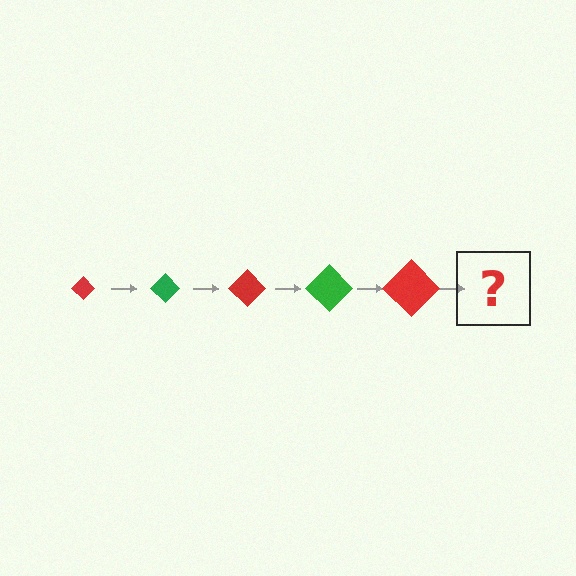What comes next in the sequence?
The next element should be a green diamond, larger than the previous one.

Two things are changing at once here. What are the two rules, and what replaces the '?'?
The two rules are that the diamond grows larger each step and the color cycles through red and green. The '?' should be a green diamond, larger than the previous one.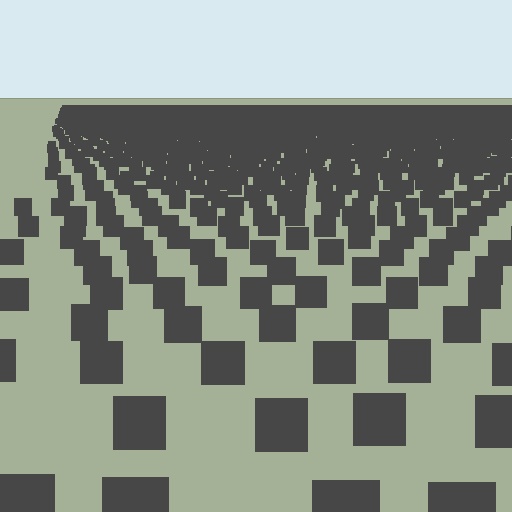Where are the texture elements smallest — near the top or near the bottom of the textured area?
Near the top.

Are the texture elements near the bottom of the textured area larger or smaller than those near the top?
Larger. Near the bottom, elements are closer to the viewer and appear at a bigger on-screen size.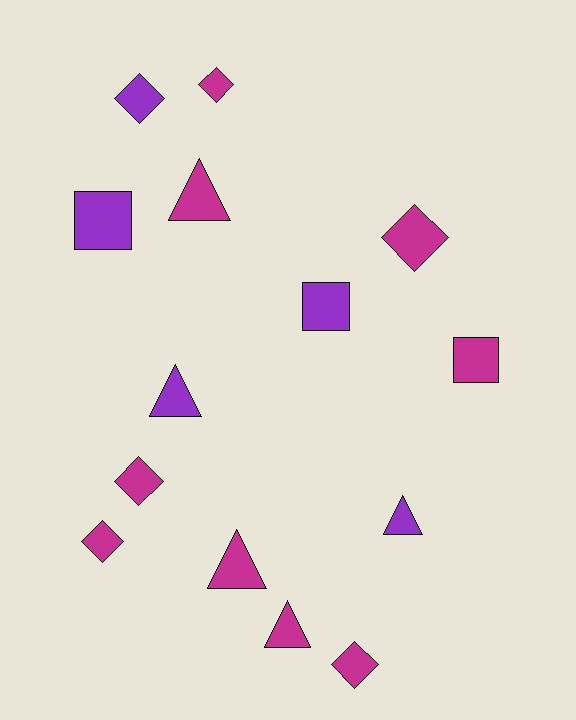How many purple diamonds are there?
There is 1 purple diamond.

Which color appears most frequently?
Magenta, with 9 objects.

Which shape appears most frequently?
Diamond, with 6 objects.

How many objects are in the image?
There are 14 objects.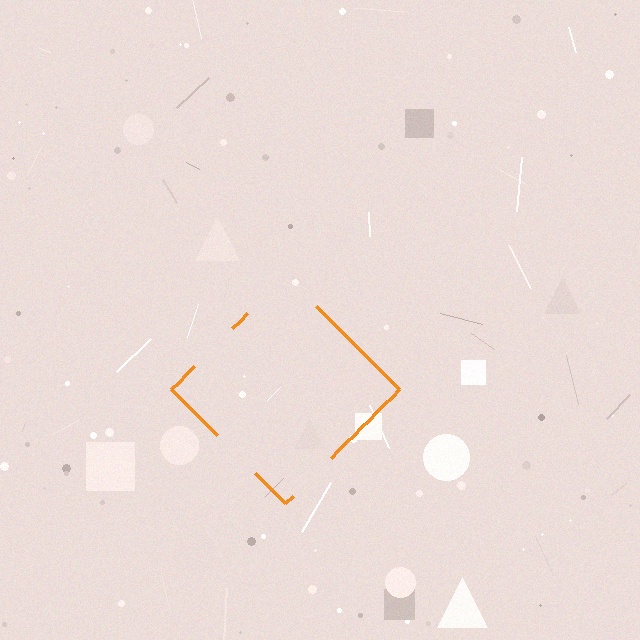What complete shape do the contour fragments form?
The contour fragments form a diamond.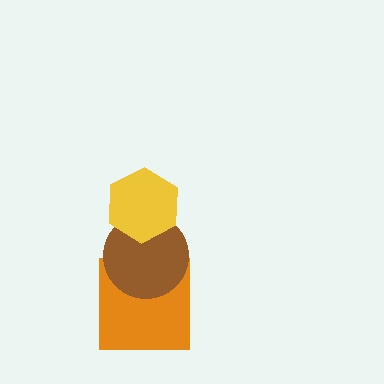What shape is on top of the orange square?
The brown circle is on top of the orange square.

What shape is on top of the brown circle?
The yellow hexagon is on top of the brown circle.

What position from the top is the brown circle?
The brown circle is 2nd from the top.